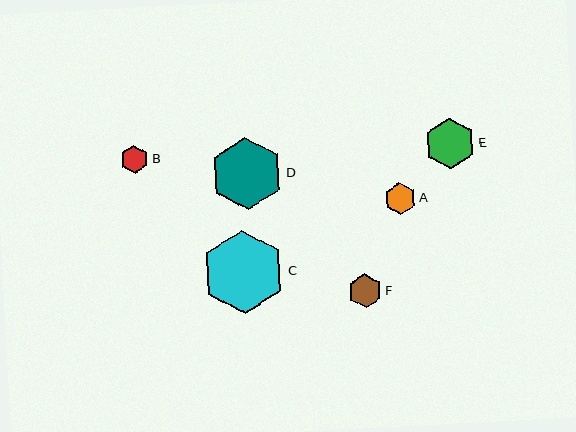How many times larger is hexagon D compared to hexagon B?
Hexagon D is approximately 2.5 times the size of hexagon B.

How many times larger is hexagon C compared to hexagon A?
Hexagon C is approximately 2.6 times the size of hexagon A.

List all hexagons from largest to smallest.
From largest to smallest: C, D, E, F, A, B.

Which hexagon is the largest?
Hexagon C is the largest with a size of approximately 83 pixels.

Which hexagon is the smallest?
Hexagon B is the smallest with a size of approximately 28 pixels.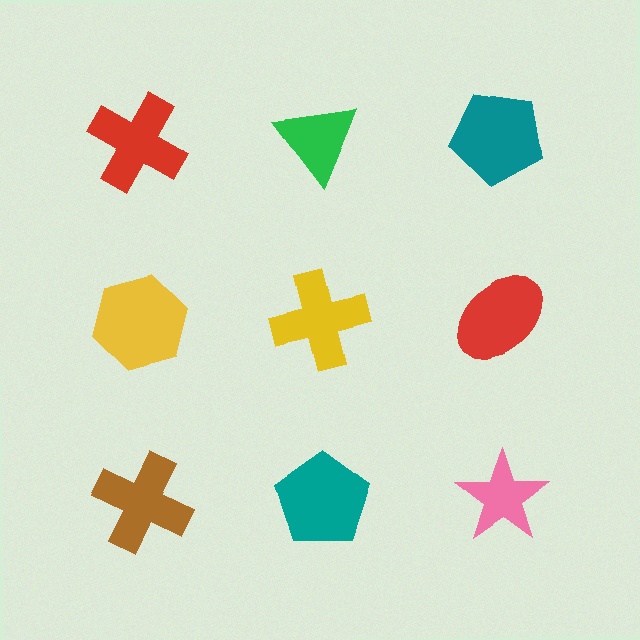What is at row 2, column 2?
A yellow cross.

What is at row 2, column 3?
A red ellipse.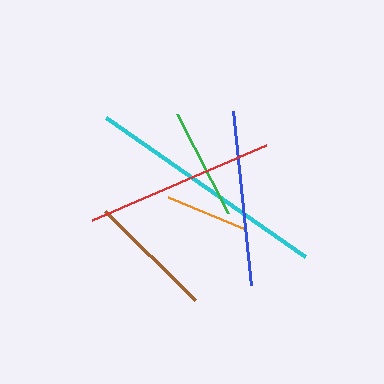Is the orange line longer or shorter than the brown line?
The brown line is longer than the orange line.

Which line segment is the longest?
The cyan line is the longest at approximately 242 pixels.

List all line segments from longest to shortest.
From longest to shortest: cyan, red, blue, brown, green, orange.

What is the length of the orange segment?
The orange segment is approximately 83 pixels long.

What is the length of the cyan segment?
The cyan segment is approximately 242 pixels long.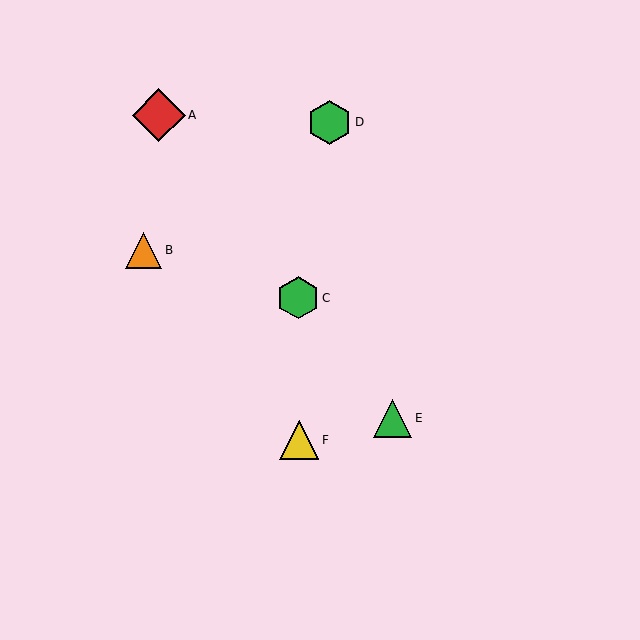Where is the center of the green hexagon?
The center of the green hexagon is at (298, 298).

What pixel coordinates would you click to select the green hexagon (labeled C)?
Click at (298, 298) to select the green hexagon C.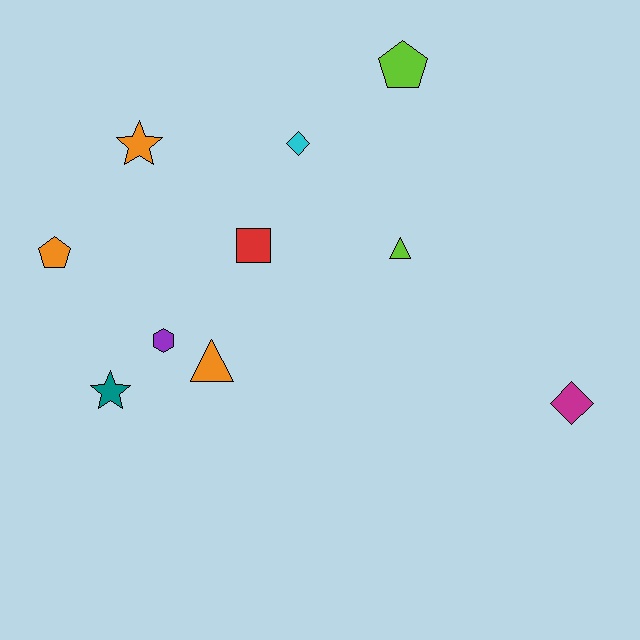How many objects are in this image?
There are 10 objects.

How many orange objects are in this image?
There are 3 orange objects.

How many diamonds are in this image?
There are 2 diamonds.